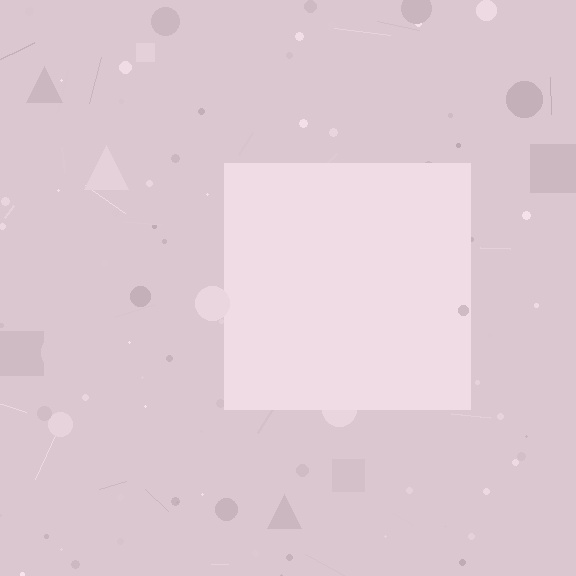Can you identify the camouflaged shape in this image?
The camouflaged shape is a square.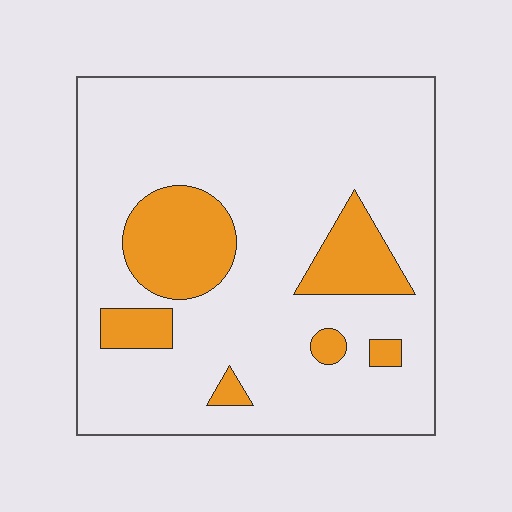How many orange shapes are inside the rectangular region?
6.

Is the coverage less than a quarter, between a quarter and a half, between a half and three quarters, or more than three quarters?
Less than a quarter.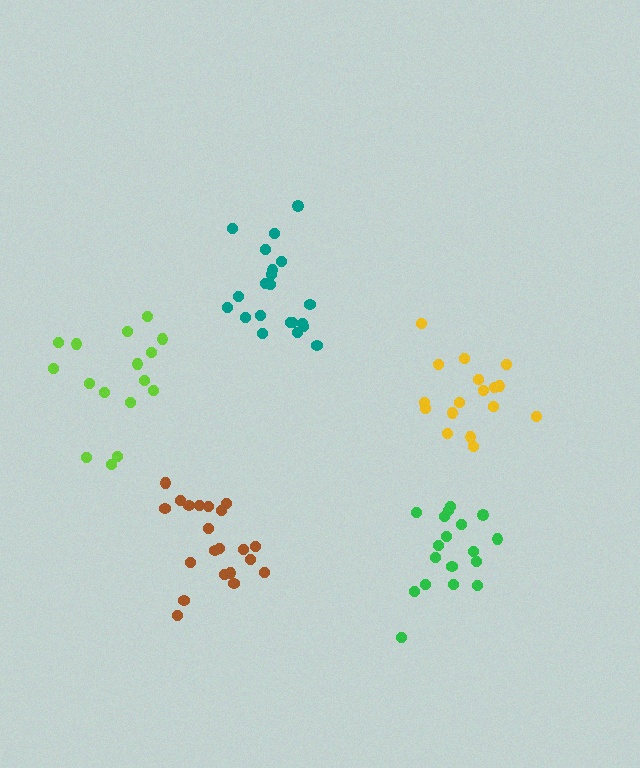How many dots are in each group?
Group 1: 18 dots, Group 2: 21 dots, Group 3: 21 dots, Group 4: 16 dots, Group 5: 17 dots (93 total).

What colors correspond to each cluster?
The clusters are colored: green, teal, brown, lime, yellow.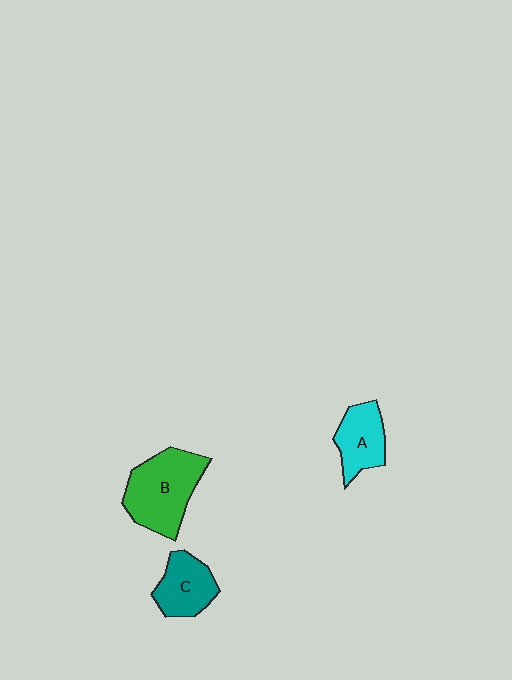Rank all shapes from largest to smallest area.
From largest to smallest: B (green), C (teal), A (cyan).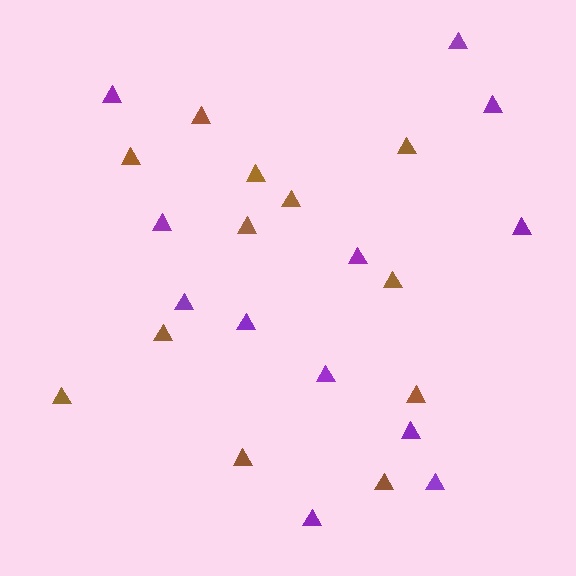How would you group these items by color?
There are 2 groups: one group of purple triangles (12) and one group of brown triangles (12).